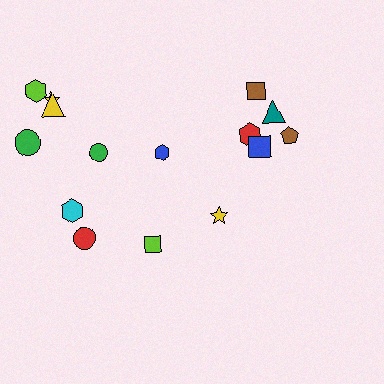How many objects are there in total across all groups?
There are 15 objects.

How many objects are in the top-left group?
There are 7 objects.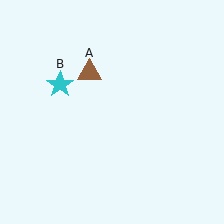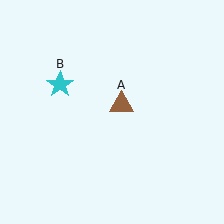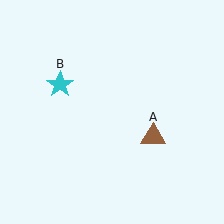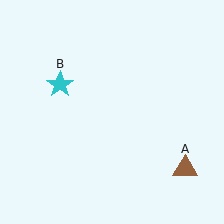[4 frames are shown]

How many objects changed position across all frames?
1 object changed position: brown triangle (object A).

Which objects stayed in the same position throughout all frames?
Cyan star (object B) remained stationary.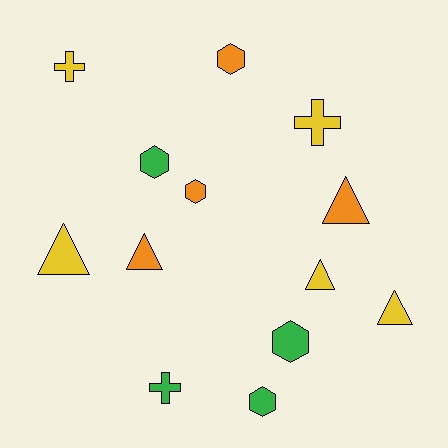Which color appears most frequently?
Yellow, with 5 objects.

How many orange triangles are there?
There are 2 orange triangles.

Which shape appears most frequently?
Hexagon, with 5 objects.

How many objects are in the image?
There are 13 objects.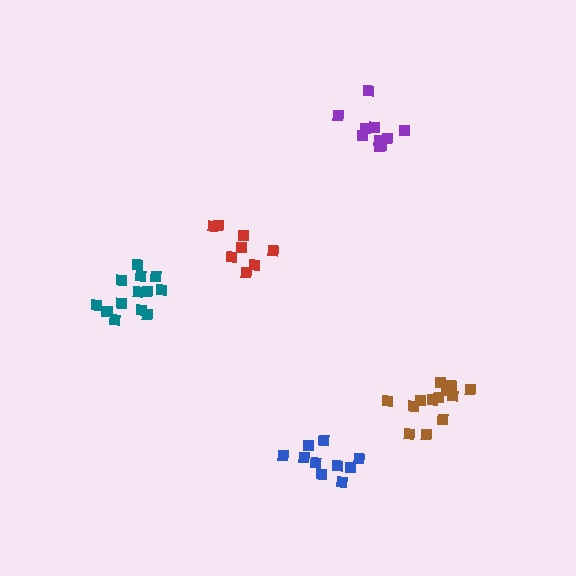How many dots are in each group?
Group 1: 13 dots, Group 2: 10 dots, Group 3: 8 dots, Group 4: 10 dots, Group 5: 14 dots (55 total).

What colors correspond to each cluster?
The clusters are colored: brown, blue, red, purple, teal.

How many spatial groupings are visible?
There are 5 spatial groupings.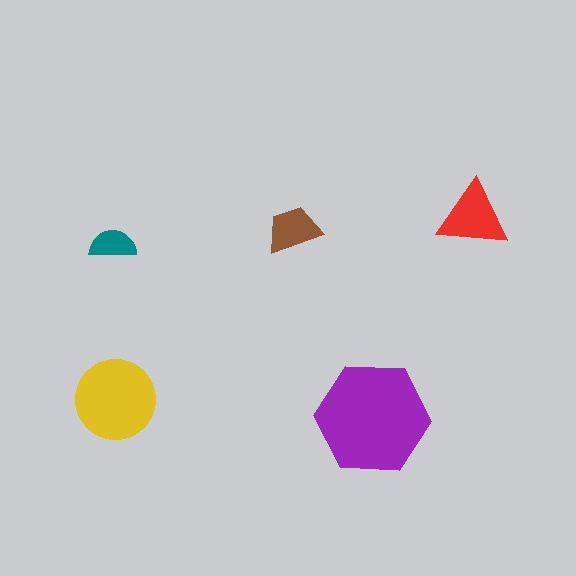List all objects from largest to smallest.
The purple hexagon, the yellow circle, the red triangle, the brown trapezoid, the teal semicircle.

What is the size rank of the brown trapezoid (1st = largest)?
4th.